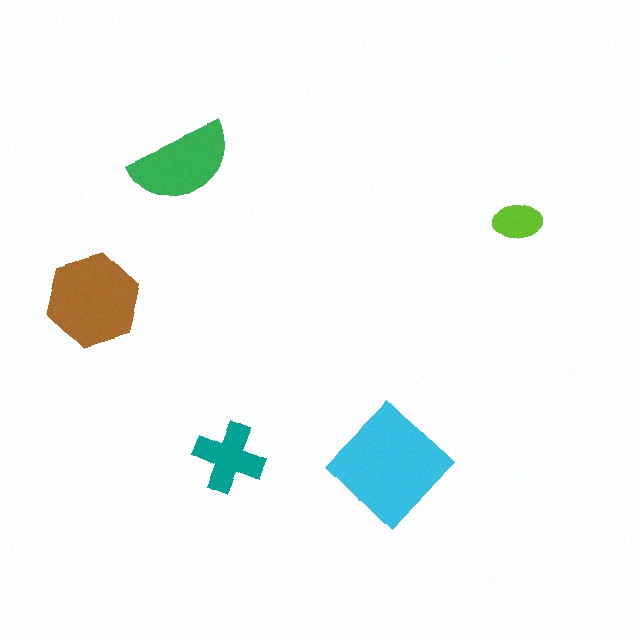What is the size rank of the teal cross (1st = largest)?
4th.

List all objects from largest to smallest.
The cyan diamond, the brown hexagon, the green semicircle, the teal cross, the lime ellipse.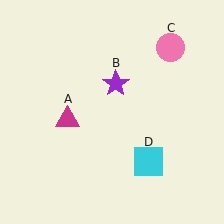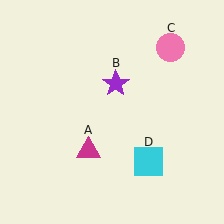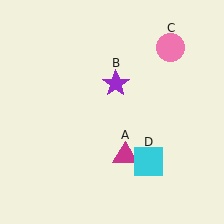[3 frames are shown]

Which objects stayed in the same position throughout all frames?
Purple star (object B) and pink circle (object C) and cyan square (object D) remained stationary.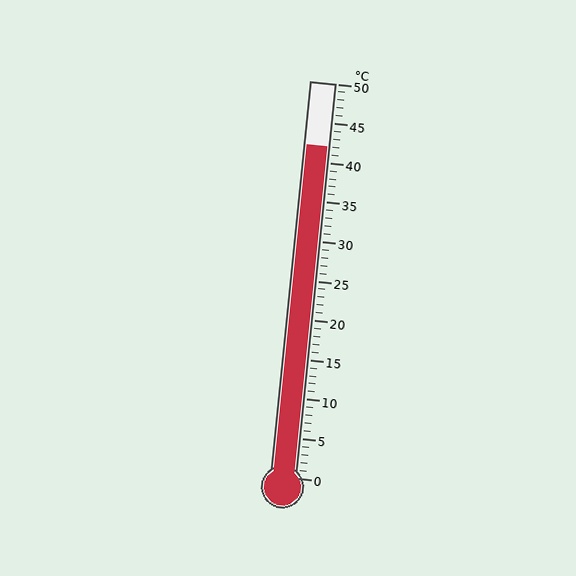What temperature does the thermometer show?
The thermometer shows approximately 42°C.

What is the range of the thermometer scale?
The thermometer scale ranges from 0°C to 50°C.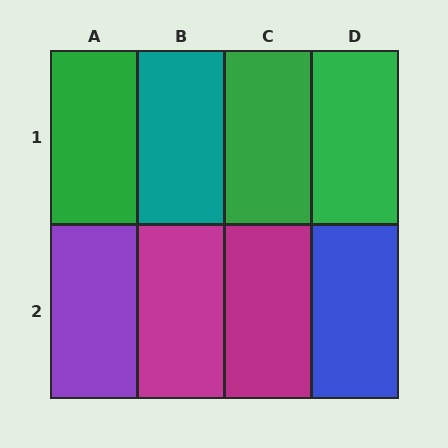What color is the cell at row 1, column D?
Green.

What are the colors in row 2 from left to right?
Purple, magenta, magenta, blue.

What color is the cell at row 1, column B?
Teal.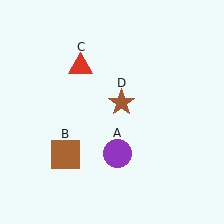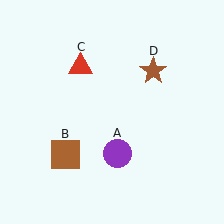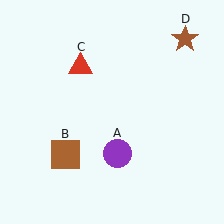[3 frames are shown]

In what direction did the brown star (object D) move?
The brown star (object D) moved up and to the right.